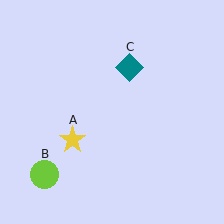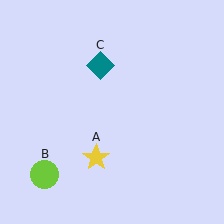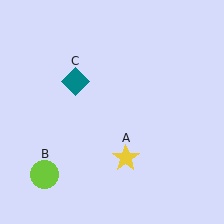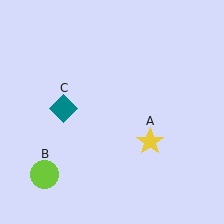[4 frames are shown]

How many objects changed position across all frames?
2 objects changed position: yellow star (object A), teal diamond (object C).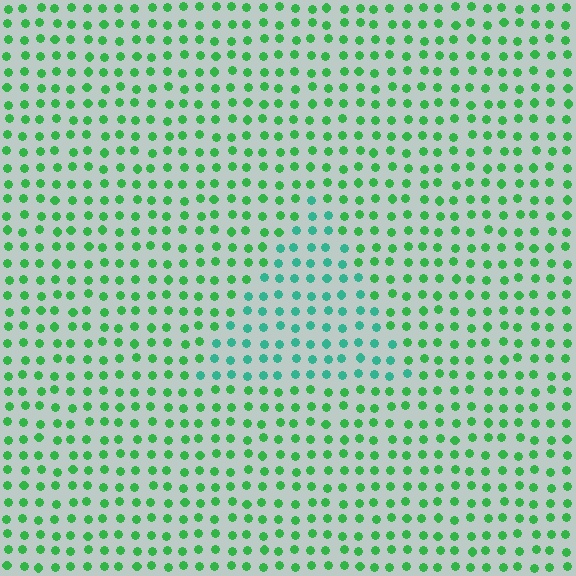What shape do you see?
I see a triangle.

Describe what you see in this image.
The image is filled with small green elements in a uniform arrangement. A triangle-shaped region is visible where the elements are tinted to a slightly different hue, forming a subtle color boundary.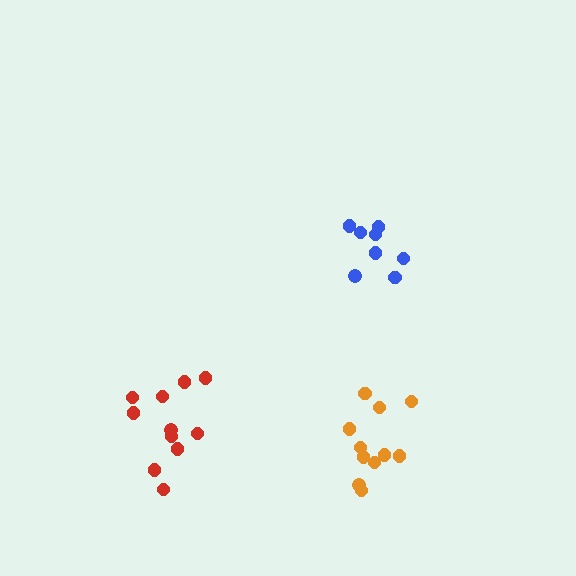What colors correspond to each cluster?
The clusters are colored: red, orange, blue.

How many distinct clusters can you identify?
There are 3 distinct clusters.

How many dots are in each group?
Group 1: 11 dots, Group 2: 11 dots, Group 3: 8 dots (30 total).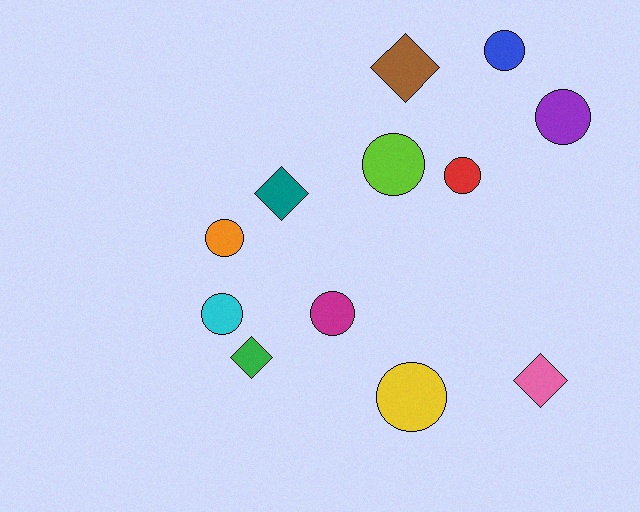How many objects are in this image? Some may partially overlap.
There are 12 objects.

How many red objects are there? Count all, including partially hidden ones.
There is 1 red object.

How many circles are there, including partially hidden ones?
There are 8 circles.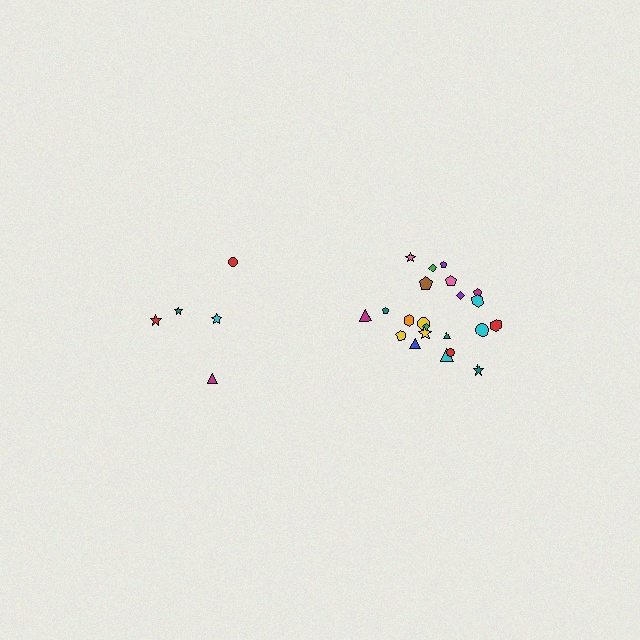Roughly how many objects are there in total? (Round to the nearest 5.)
Roughly 25 objects in total.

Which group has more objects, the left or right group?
The right group.